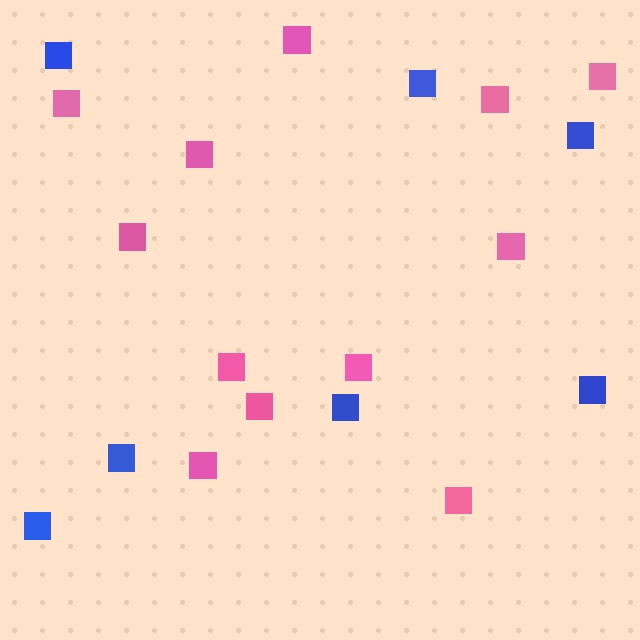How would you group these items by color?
There are 2 groups: one group of pink squares (12) and one group of blue squares (7).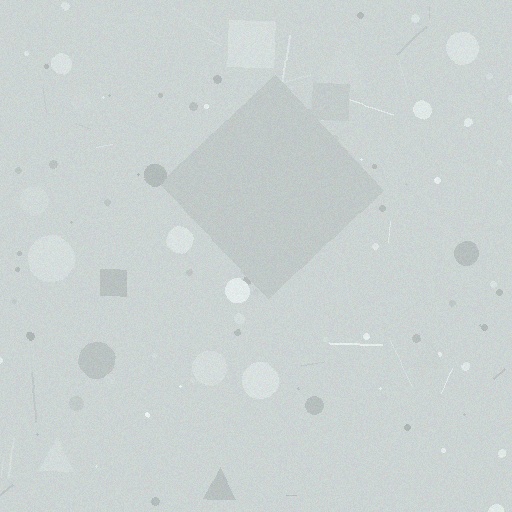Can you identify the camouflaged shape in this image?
The camouflaged shape is a diamond.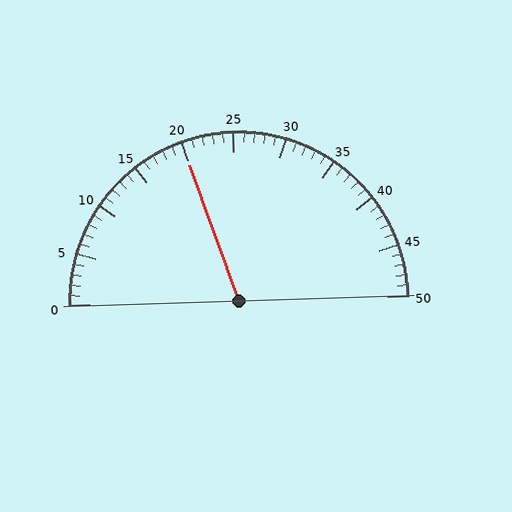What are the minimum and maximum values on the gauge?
The gauge ranges from 0 to 50.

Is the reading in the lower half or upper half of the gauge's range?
The reading is in the lower half of the range (0 to 50).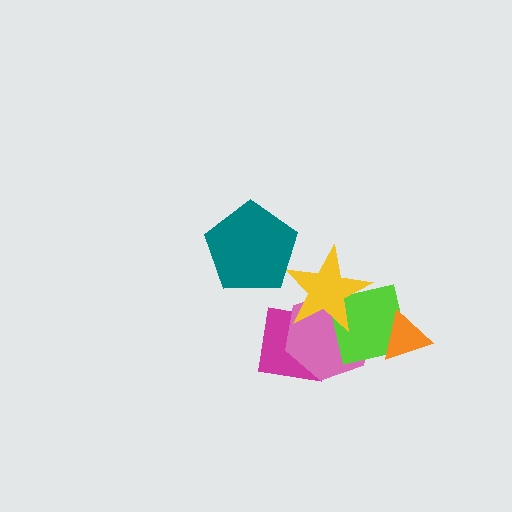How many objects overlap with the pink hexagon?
3 objects overlap with the pink hexagon.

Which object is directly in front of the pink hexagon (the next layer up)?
The lime square is directly in front of the pink hexagon.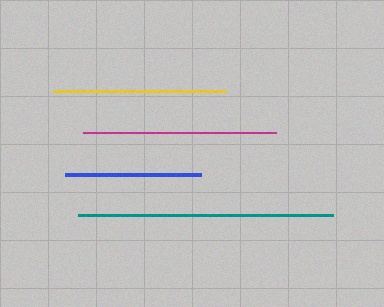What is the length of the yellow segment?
The yellow segment is approximately 173 pixels long.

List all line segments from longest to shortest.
From longest to shortest: teal, magenta, yellow, blue.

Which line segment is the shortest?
The blue line is the shortest at approximately 136 pixels.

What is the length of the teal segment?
The teal segment is approximately 255 pixels long.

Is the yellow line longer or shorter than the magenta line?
The magenta line is longer than the yellow line.